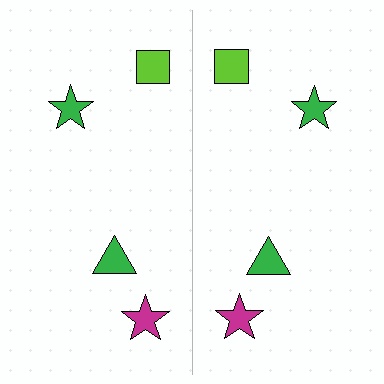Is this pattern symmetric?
Yes, this pattern has bilateral (reflection) symmetry.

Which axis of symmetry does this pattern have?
The pattern has a vertical axis of symmetry running through the center of the image.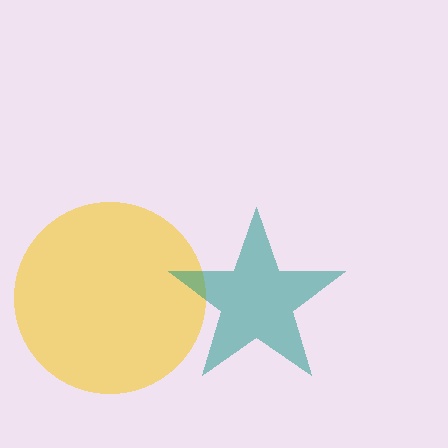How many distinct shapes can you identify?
There are 2 distinct shapes: a yellow circle, a teal star.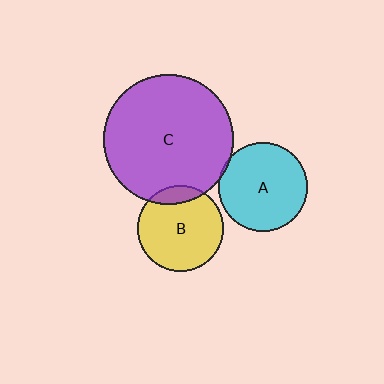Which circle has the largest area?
Circle C (purple).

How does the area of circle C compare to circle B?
Approximately 2.3 times.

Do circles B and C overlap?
Yes.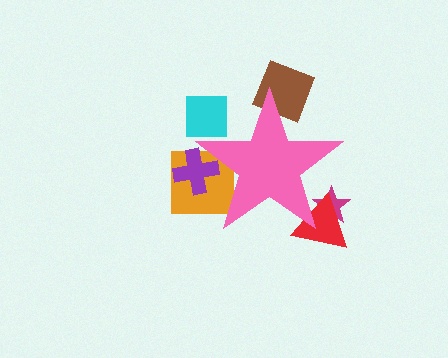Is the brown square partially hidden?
Yes, the brown square is partially hidden behind the pink star.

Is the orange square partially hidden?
Yes, the orange square is partially hidden behind the pink star.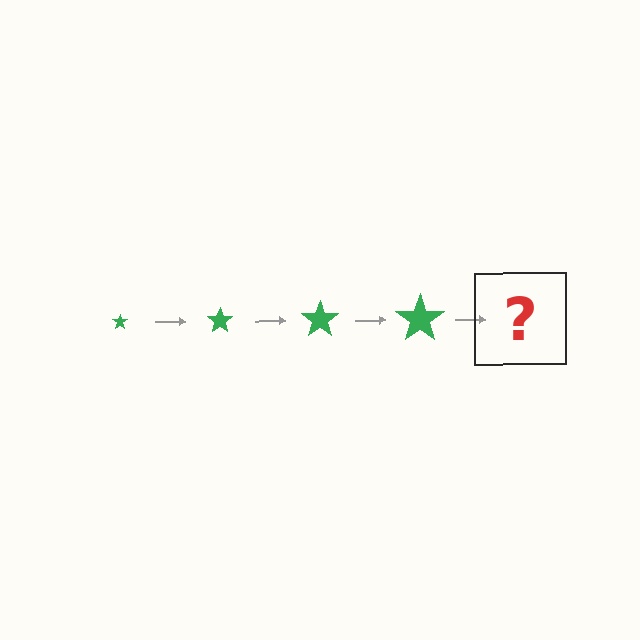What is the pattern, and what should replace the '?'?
The pattern is that the star gets progressively larger each step. The '?' should be a green star, larger than the previous one.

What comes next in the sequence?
The next element should be a green star, larger than the previous one.